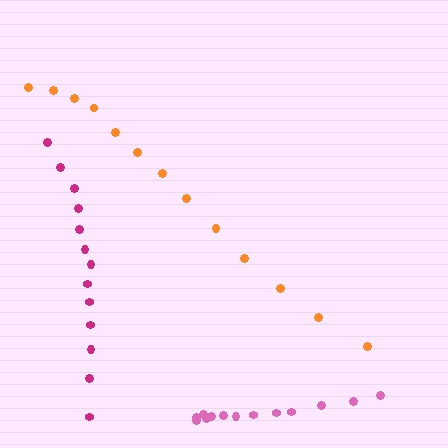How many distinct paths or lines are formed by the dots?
There are 3 distinct paths.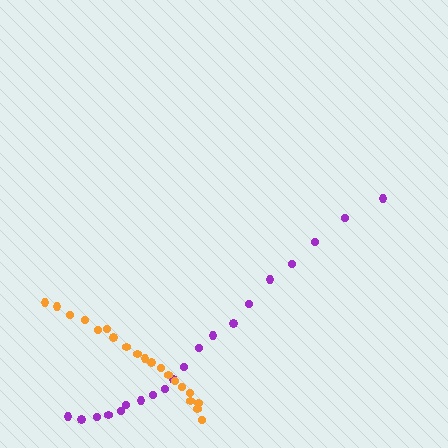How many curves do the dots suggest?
There are 2 distinct paths.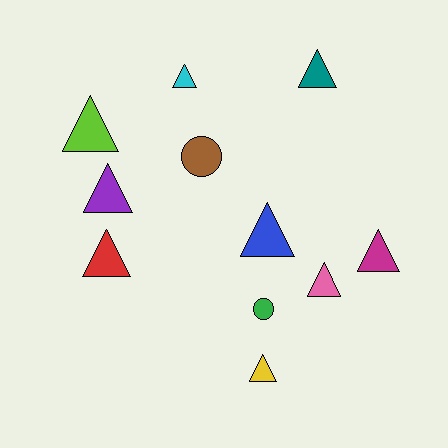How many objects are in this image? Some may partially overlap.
There are 11 objects.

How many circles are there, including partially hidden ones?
There are 2 circles.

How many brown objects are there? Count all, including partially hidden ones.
There is 1 brown object.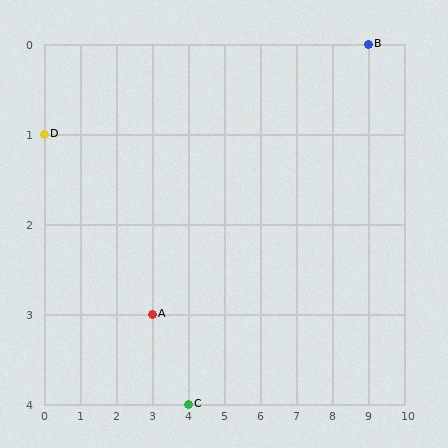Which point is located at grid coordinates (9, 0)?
Point B is at (9, 0).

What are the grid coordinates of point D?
Point D is at grid coordinates (0, 1).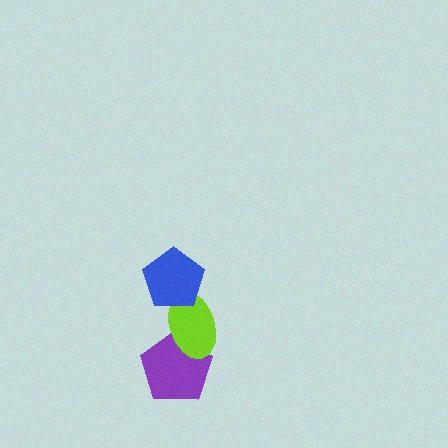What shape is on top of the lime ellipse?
The blue pentagon is on top of the lime ellipse.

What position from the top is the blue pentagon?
The blue pentagon is 1st from the top.